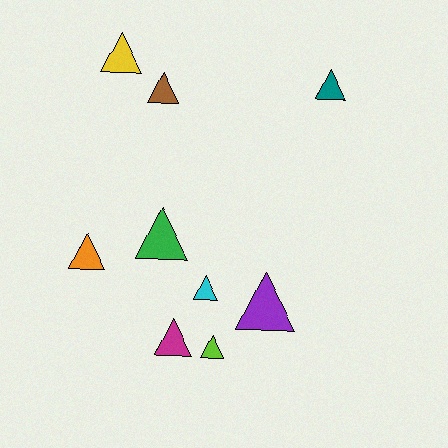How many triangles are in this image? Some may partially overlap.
There are 9 triangles.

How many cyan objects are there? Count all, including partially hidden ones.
There is 1 cyan object.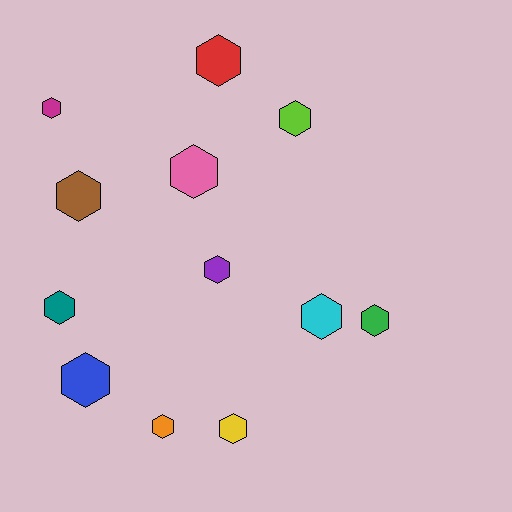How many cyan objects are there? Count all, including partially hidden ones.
There is 1 cyan object.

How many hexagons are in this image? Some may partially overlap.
There are 12 hexagons.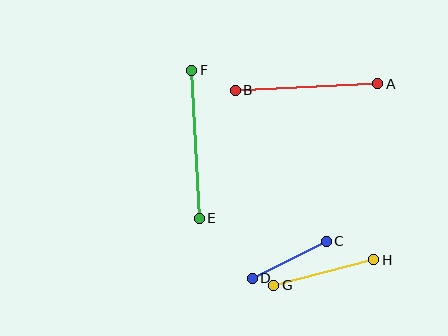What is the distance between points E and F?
The distance is approximately 149 pixels.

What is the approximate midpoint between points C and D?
The midpoint is at approximately (289, 260) pixels.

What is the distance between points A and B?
The distance is approximately 143 pixels.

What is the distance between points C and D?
The distance is approximately 83 pixels.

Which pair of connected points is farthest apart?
Points E and F are farthest apart.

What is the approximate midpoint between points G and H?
The midpoint is at approximately (324, 272) pixels.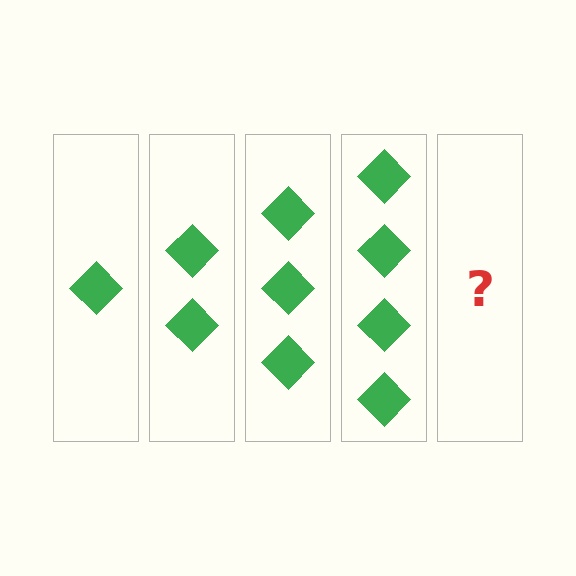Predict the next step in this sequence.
The next step is 5 diamonds.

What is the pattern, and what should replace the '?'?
The pattern is that each step adds one more diamond. The '?' should be 5 diamonds.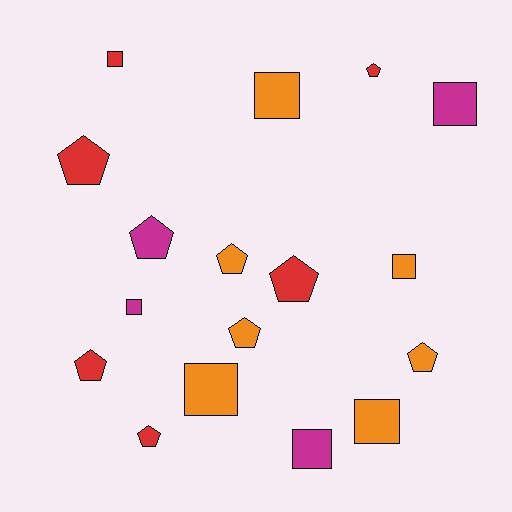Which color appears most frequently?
Orange, with 7 objects.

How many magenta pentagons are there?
There is 1 magenta pentagon.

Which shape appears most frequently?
Pentagon, with 9 objects.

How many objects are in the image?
There are 17 objects.